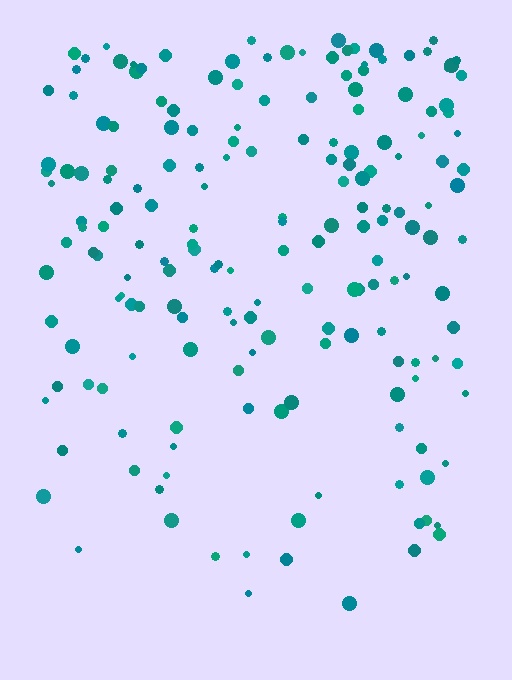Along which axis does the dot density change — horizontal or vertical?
Vertical.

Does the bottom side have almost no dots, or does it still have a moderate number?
Still a moderate number, just noticeably fewer than the top.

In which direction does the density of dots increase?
From bottom to top, with the top side densest.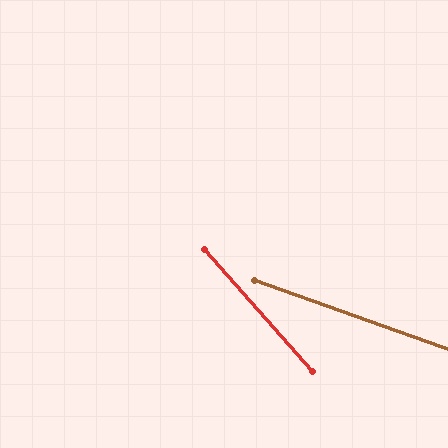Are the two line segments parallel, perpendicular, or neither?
Neither parallel nor perpendicular — they differ by about 29°.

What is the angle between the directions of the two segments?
Approximately 29 degrees.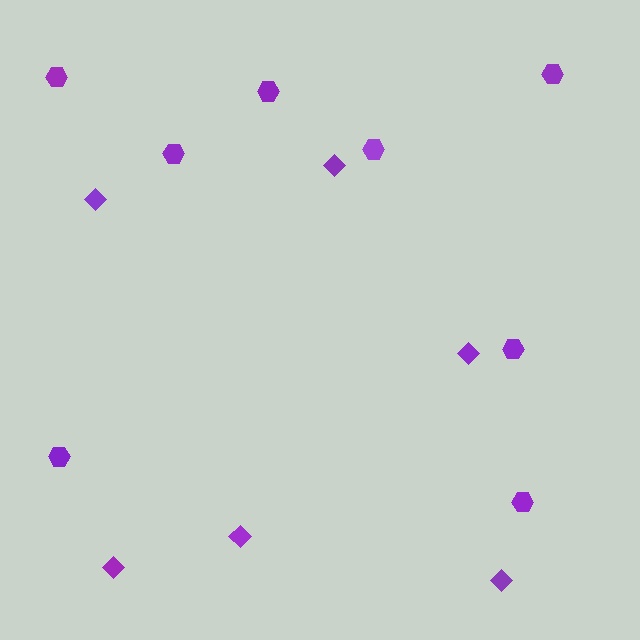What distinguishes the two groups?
There are 2 groups: one group of hexagons (8) and one group of diamonds (6).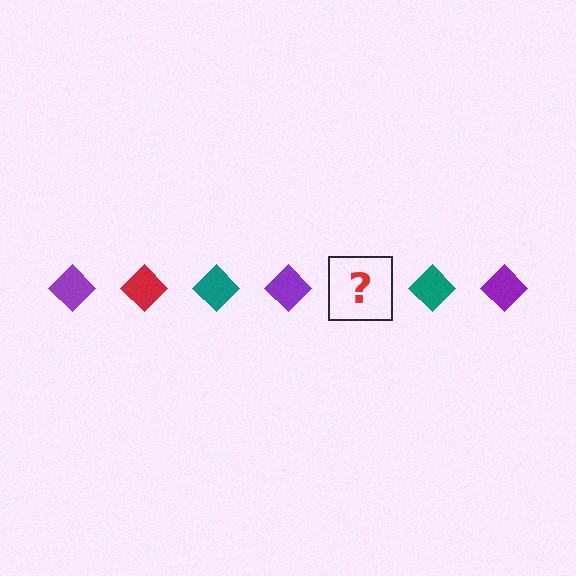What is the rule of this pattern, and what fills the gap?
The rule is that the pattern cycles through purple, red, teal diamonds. The gap should be filled with a red diamond.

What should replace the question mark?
The question mark should be replaced with a red diamond.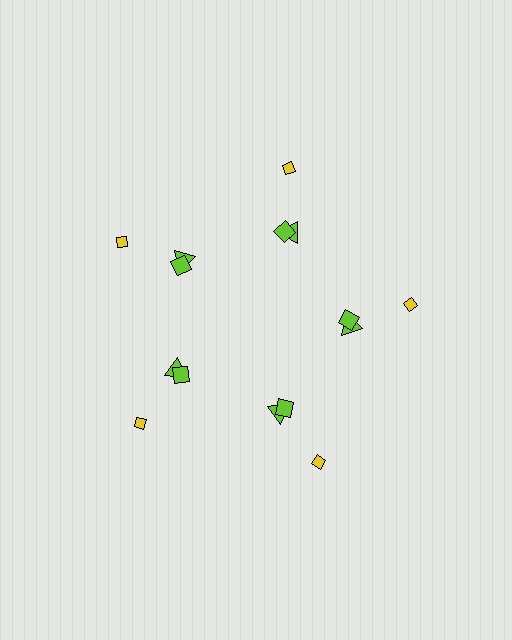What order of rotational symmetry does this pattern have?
This pattern has 5-fold rotational symmetry.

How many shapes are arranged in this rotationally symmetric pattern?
There are 15 shapes, arranged in 5 groups of 3.